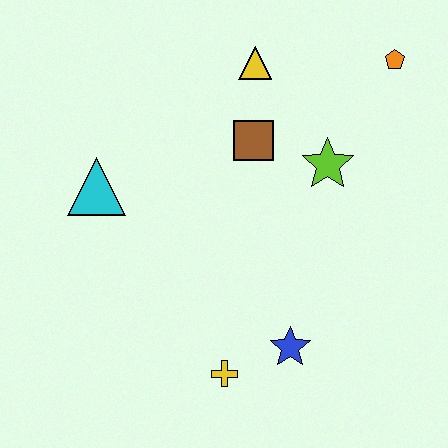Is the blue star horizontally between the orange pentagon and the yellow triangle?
Yes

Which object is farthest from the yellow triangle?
The yellow cross is farthest from the yellow triangle.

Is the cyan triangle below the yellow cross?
No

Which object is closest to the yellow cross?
The blue star is closest to the yellow cross.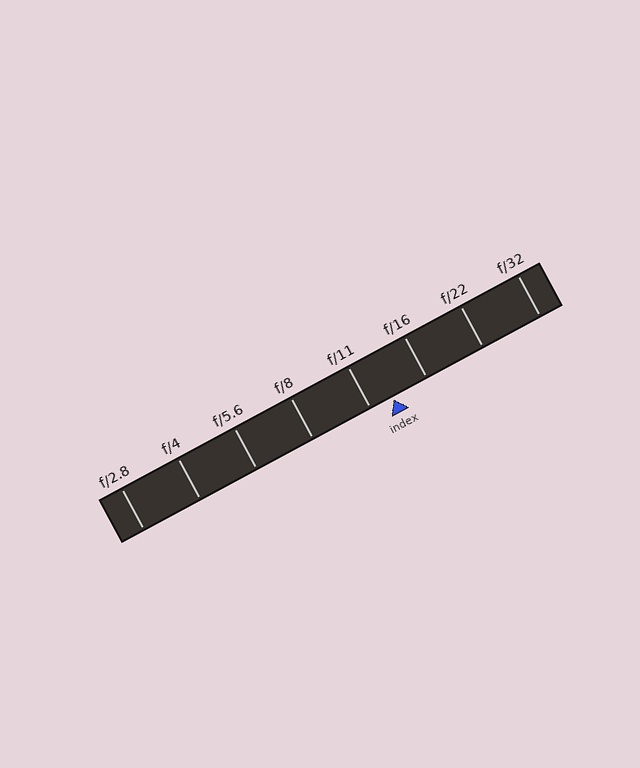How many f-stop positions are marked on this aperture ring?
There are 8 f-stop positions marked.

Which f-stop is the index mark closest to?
The index mark is closest to f/11.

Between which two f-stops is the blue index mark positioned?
The index mark is between f/11 and f/16.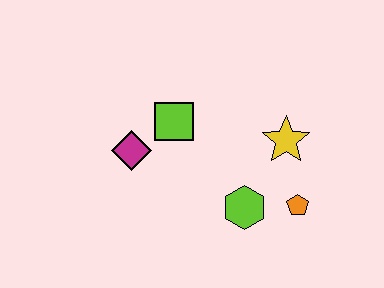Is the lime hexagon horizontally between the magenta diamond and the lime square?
No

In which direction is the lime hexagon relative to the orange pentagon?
The lime hexagon is to the left of the orange pentagon.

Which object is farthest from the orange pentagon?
The magenta diamond is farthest from the orange pentagon.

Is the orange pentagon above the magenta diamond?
No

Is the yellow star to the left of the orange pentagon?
Yes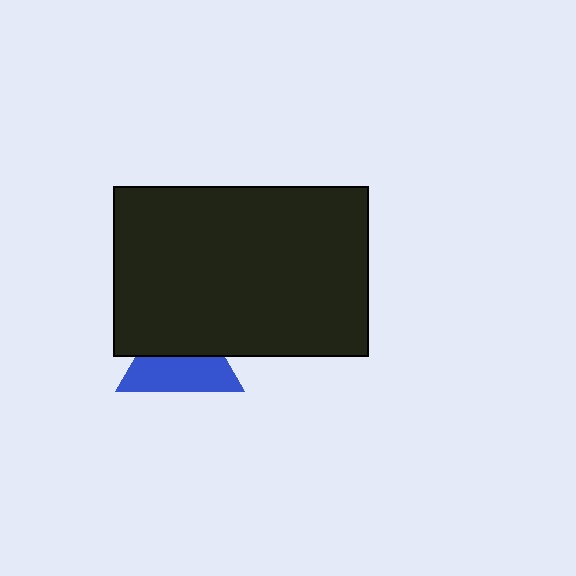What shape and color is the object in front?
The object in front is a black rectangle.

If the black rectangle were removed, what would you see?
You would see the complete blue triangle.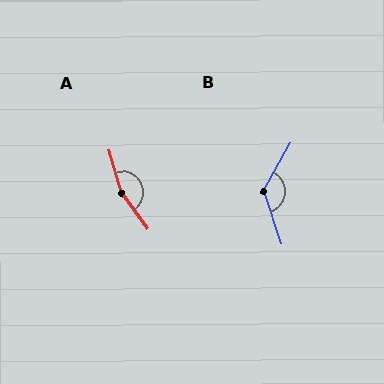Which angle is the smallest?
B, at approximately 132 degrees.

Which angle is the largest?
A, at approximately 160 degrees.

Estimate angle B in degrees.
Approximately 132 degrees.